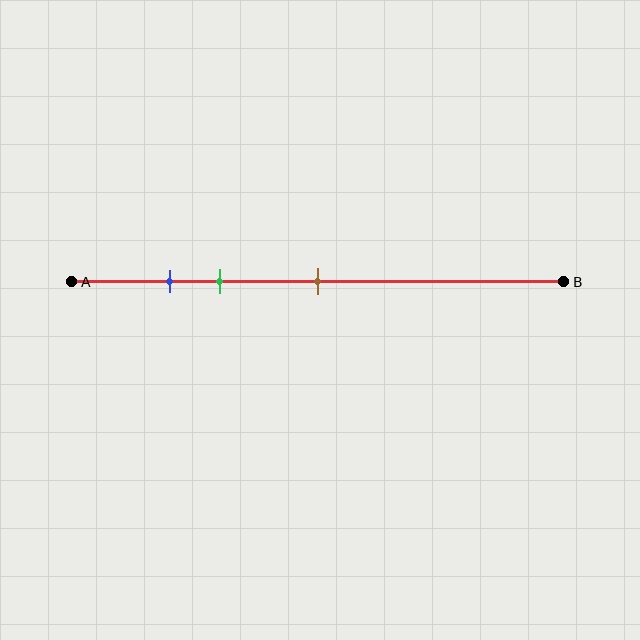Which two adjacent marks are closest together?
The blue and green marks are the closest adjacent pair.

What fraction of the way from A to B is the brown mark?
The brown mark is approximately 50% (0.5) of the way from A to B.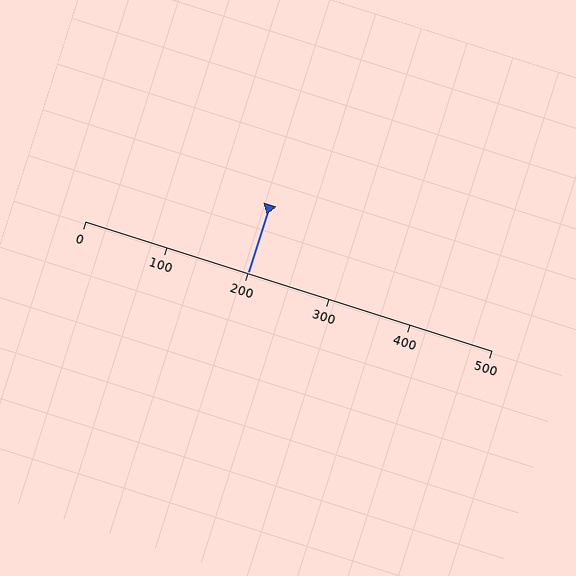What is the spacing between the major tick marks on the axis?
The major ticks are spaced 100 apart.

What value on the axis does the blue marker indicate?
The marker indicates approximately 200.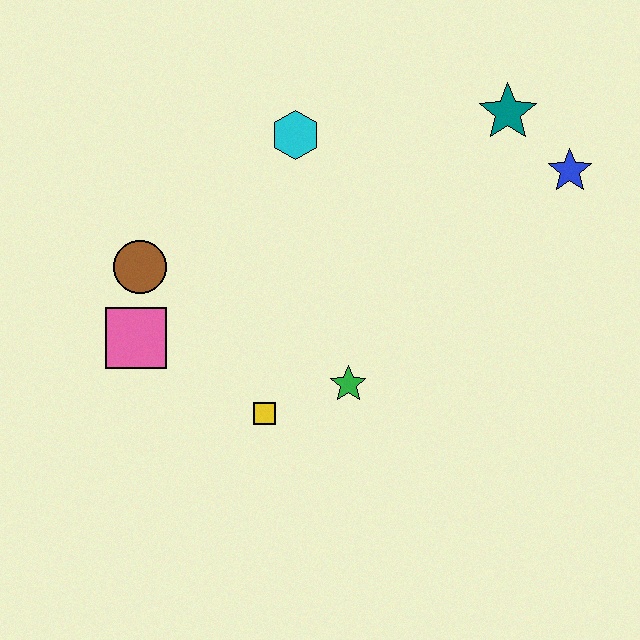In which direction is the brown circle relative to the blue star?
The brown circle is to the left of the blue star.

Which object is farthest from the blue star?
The pink square is farthest from the blue star.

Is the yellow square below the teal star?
Yes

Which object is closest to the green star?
The yellow square is closest to the green star.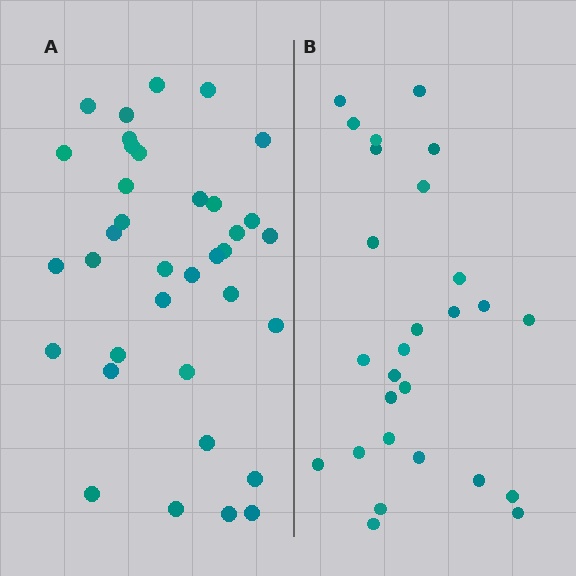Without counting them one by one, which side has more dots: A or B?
Region A (the left region) has more dots.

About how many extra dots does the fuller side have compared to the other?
Region A has roughly 8 or so more dots than region B.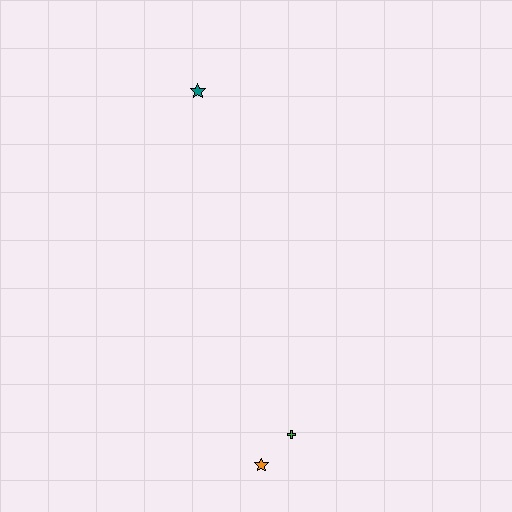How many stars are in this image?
There are 2 stars.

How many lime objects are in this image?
There are no lime objects.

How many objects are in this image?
There are 3 objects.